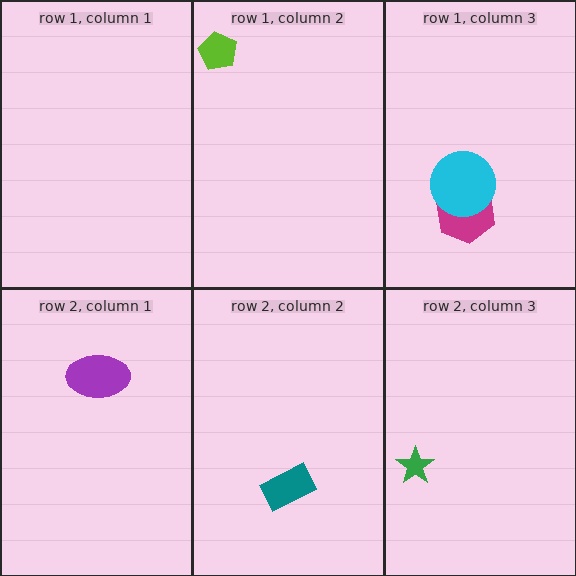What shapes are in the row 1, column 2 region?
The lime pentagon.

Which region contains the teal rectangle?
The row 2, column 2 region.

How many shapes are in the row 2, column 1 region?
1.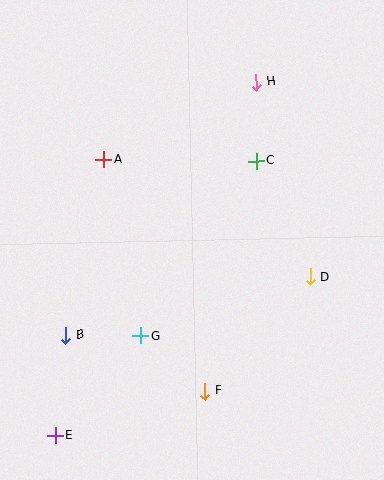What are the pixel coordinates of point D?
Point D is at (310, 277).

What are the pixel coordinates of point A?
Point A is at (104, 159).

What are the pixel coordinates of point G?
Point G is at (141, 336).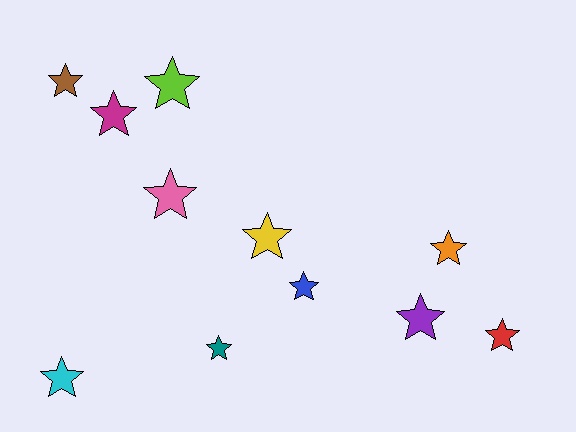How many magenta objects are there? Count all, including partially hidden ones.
There is 1 magenta object.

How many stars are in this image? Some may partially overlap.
There are 11 stars.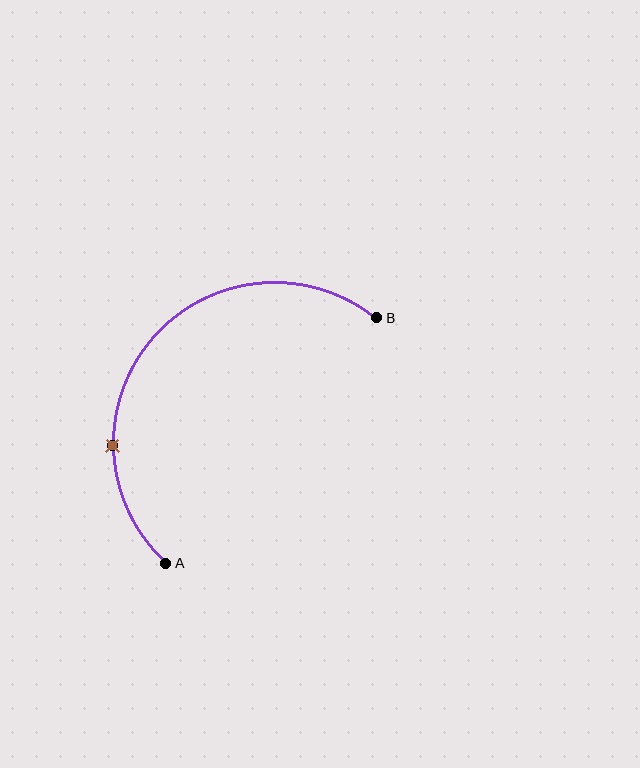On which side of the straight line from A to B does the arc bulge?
The arc bulges above and to the left of the straight line connecting A and B.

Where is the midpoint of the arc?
The arc midpoint is the point on the curve farthest from the straight line joining A and B. It sits above and to the left of that line.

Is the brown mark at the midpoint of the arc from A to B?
No. The brown mark lies on the arc but is closer to endpoint A. The arc midpoint would be at the point on the curve equidistant along the arc from both A and B.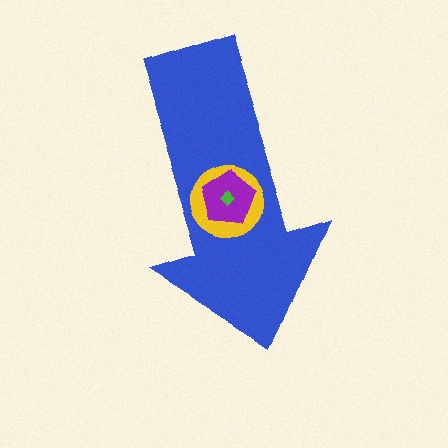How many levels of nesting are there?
4.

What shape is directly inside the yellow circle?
The purple pentagon.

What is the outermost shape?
The blue arrow.